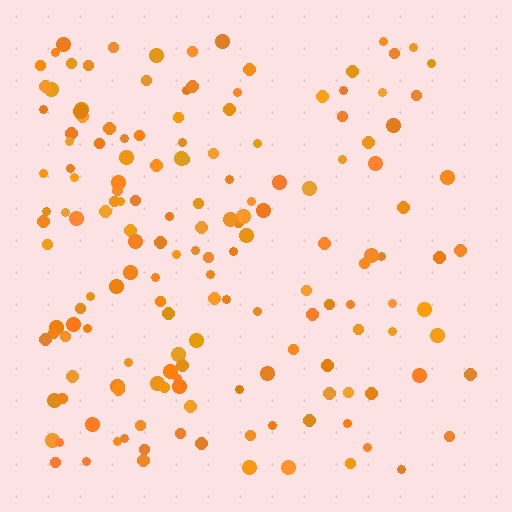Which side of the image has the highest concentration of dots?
The left.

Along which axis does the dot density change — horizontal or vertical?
Horizontal.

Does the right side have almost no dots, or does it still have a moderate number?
Still a moderate number, just noticeably fewer than the left.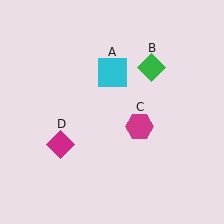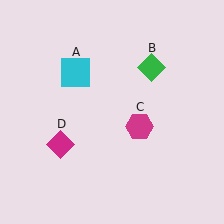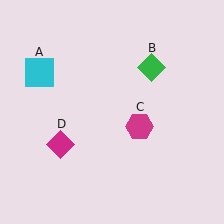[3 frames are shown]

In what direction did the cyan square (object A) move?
The cyan square (object A) moved left.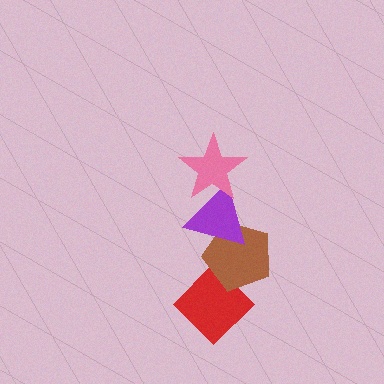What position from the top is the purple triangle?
The purple triangle is 2nd from the top.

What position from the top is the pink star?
The pink star is 1st from the top.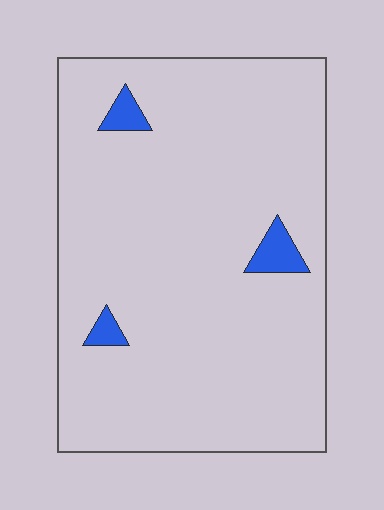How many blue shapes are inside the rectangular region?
3.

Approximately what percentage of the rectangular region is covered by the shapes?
Approximately 5%.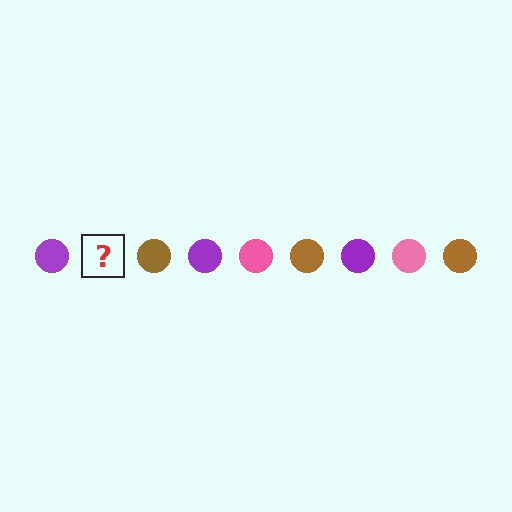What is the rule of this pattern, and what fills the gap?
The rule is that the pattern cycles through purple, pink, brown circles. The gap should be filled with a pink circle.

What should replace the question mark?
The question mark should be replaced with a pink circle.